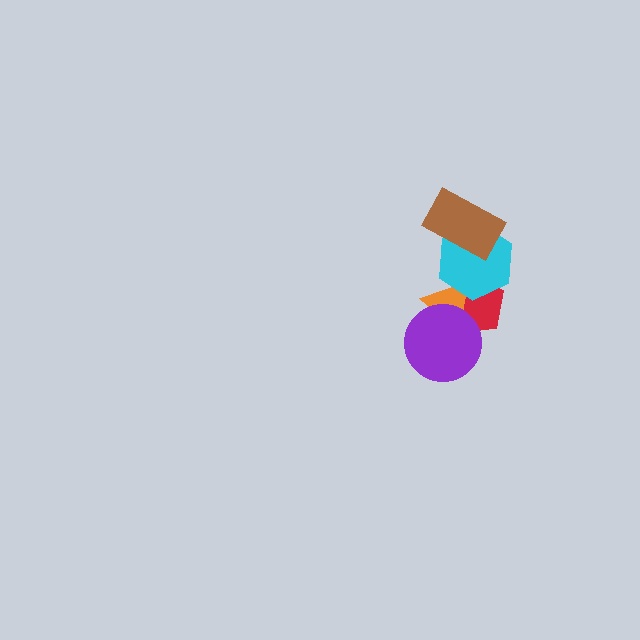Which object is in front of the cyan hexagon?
The brown rectangle is in front of the cyan hexagon.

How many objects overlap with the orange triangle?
3 objects overlap with the orange triangle.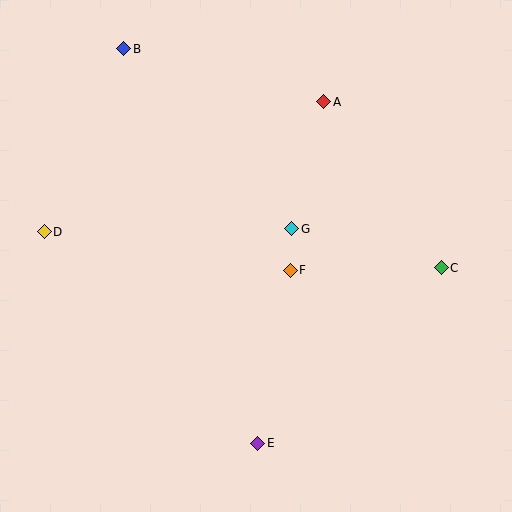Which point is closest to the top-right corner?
Point A is closest to the top-right corner.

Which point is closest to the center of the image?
Point F at (290, 270) is closest to the center.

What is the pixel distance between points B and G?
The distance between B and G is 246 pixels.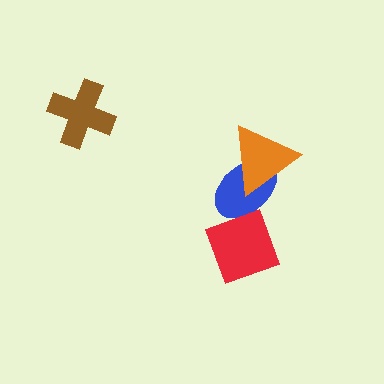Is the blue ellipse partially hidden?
Yes, it is partially covered by another shape.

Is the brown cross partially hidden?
No, no other shape covers it.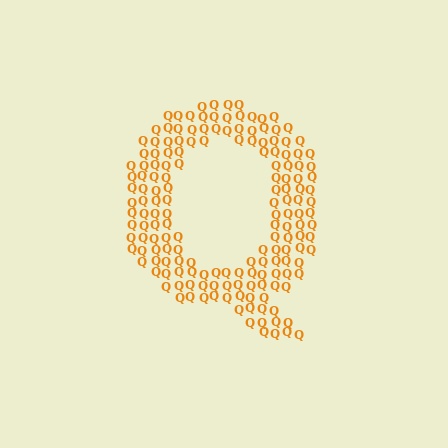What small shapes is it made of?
It is made of small letter Q's.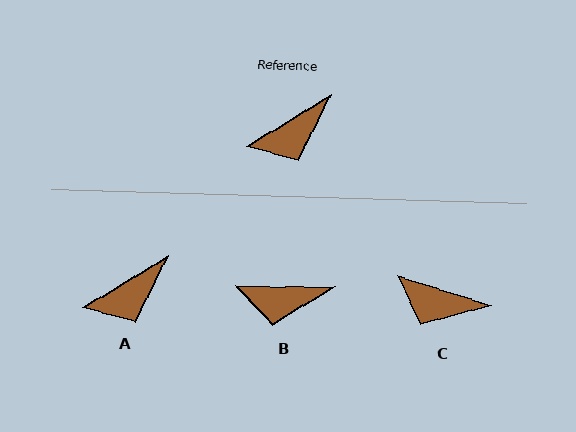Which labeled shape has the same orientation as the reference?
A.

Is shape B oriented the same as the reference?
No, it is off by about 32 degrees.